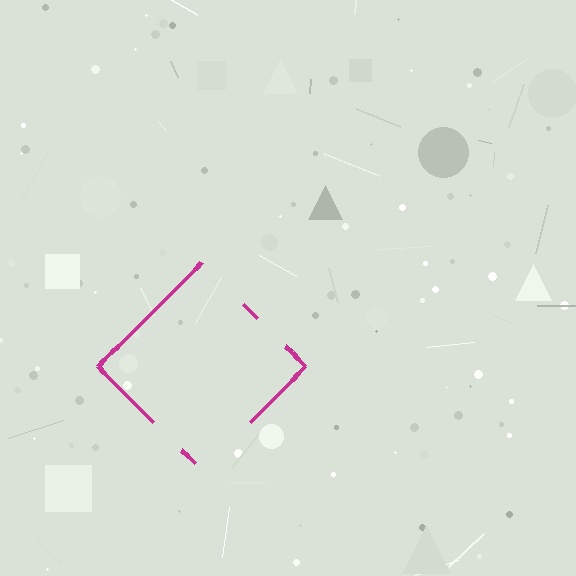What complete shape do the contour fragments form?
The contour fragments form a diamond.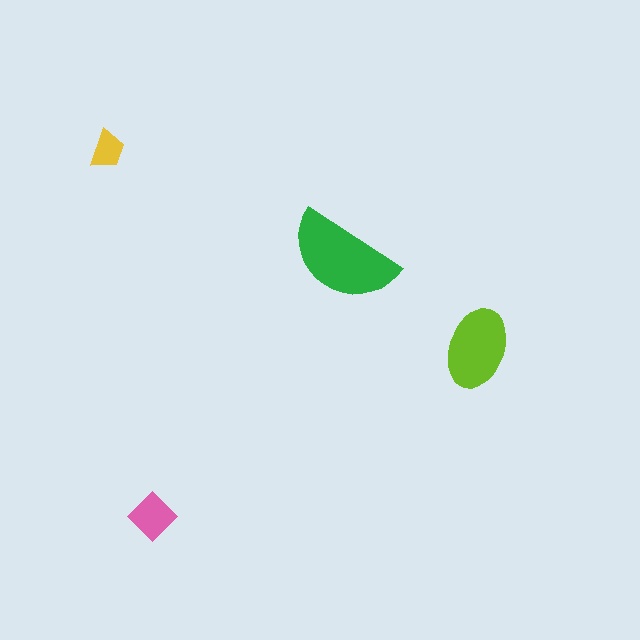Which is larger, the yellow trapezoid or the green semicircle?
The green semicircle.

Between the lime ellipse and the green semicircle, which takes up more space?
The green semicircle.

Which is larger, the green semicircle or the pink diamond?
The green semicircle.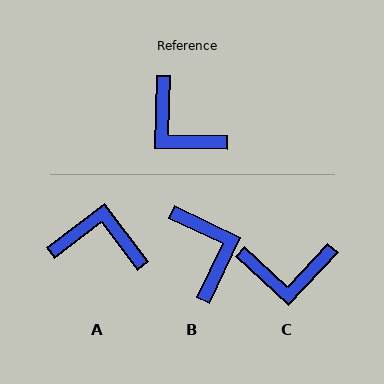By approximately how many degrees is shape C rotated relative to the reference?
Approximately 48 degrees counter-clockwise.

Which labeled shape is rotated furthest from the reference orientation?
B, about 155 degrees away.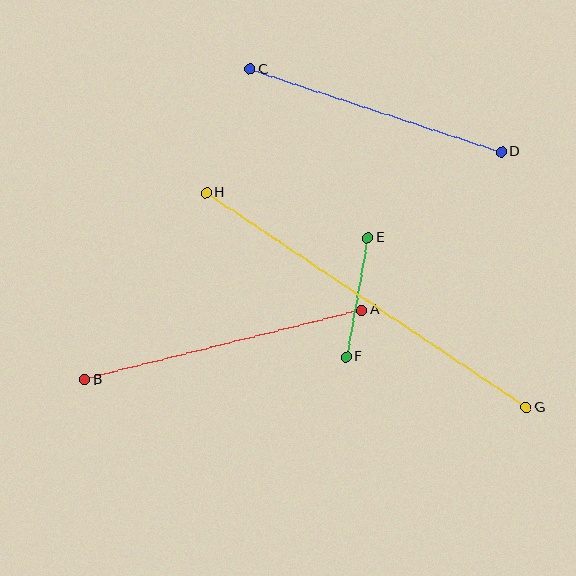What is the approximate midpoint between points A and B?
The midpoint is at approximately (223, 345) pixels.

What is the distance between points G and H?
The distance is approximately 386 pixels.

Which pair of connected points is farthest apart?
Points G and H are farthest apart.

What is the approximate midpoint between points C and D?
The midpoint is at approximately (376, 110) pixels.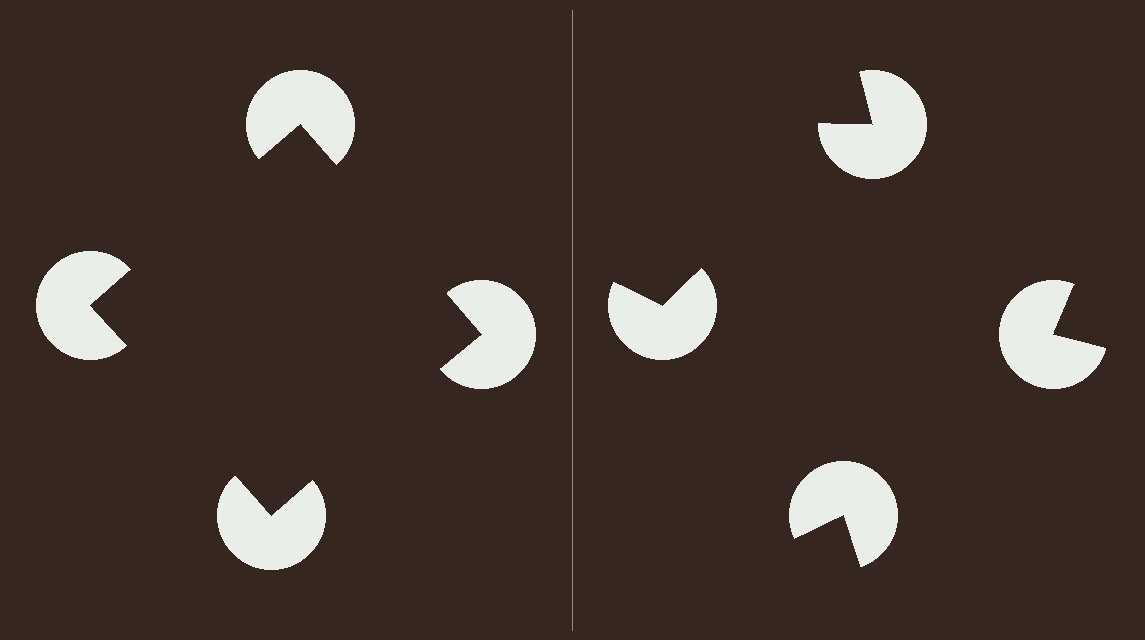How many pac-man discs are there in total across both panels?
8 — 4 on each side.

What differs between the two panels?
The pac-man discs are positioned identically on both sides; only the wedge orientations differ. On the left they align to a square; on the right they are misaligned.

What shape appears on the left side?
An illusory square.